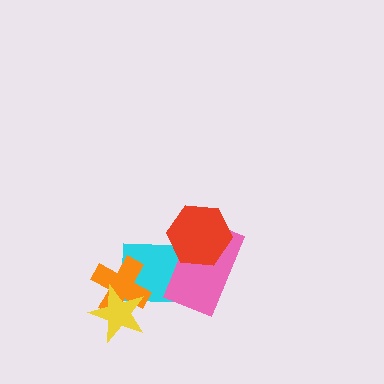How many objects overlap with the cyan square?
4 objects overlap with the cyan square.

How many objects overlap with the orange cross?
2 objects overlap with the orange cross.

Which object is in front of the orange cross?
The yellow star is in front of the orange cross.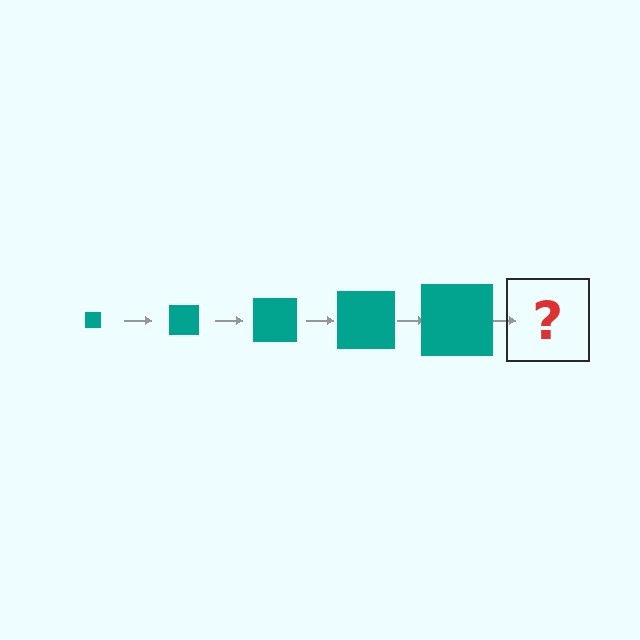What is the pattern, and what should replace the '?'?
The pattern is that the square gets progressively larger each step. The '?' should be a teal square, larger than the previous one.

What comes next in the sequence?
The next element should be a teal square, larger than the previous one.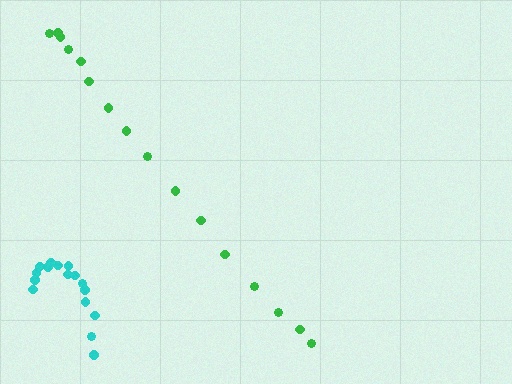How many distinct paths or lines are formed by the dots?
There are 2 distinct paths.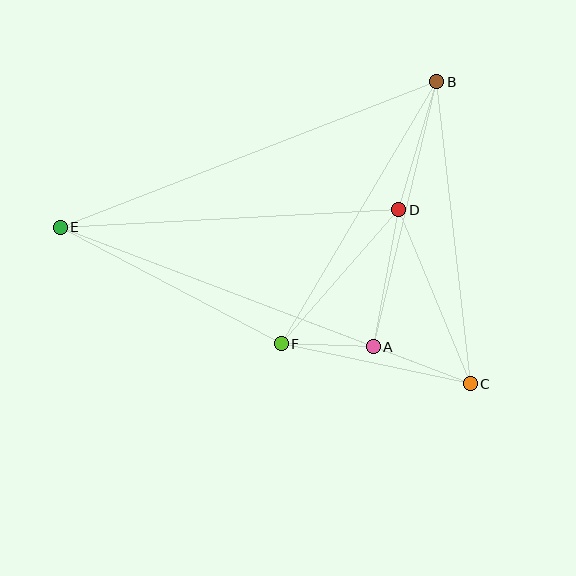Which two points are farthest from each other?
Points C and E are farthest from each other.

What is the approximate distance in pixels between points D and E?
The distance between D and E is approximately 339 pixels.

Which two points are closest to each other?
Points A and F are closest to each other.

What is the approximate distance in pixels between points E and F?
The distance between E and F is approximately 250 pixels.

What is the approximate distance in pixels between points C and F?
The distance between C and F is approximately 193 pixels.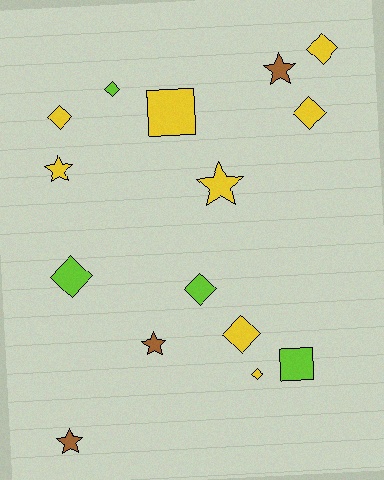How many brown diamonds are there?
There are no brown diamonds.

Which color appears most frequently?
Yellow, with 8 objects.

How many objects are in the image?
There are 15 objects.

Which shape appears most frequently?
Diamond, with 8 objects.